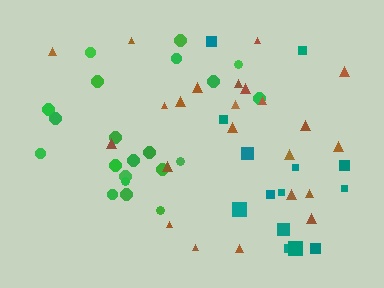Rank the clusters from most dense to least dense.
green, brown, teal.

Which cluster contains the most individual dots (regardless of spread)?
Brown (23).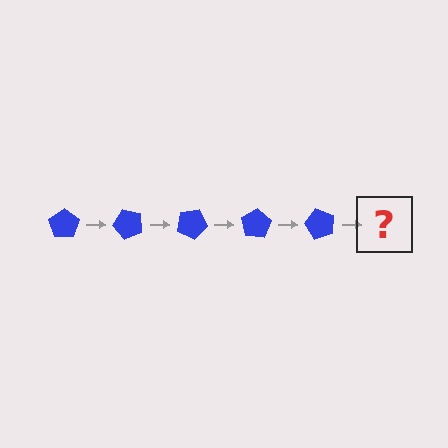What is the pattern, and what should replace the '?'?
The pattern is that the pentagon rotates 50 degrees each step. The '?' should be a blue pentagon rotated 250 degrees.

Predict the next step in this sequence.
The next step is a blue pentagon rotated 250 degrees.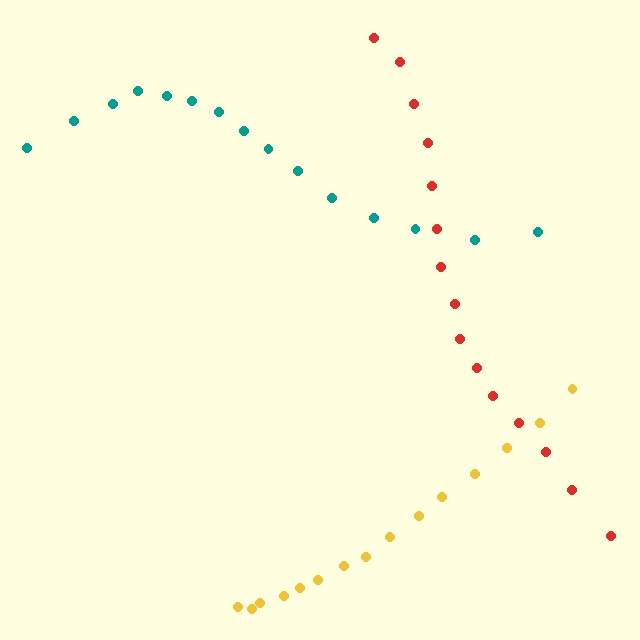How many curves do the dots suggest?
There are 3 distinct paths.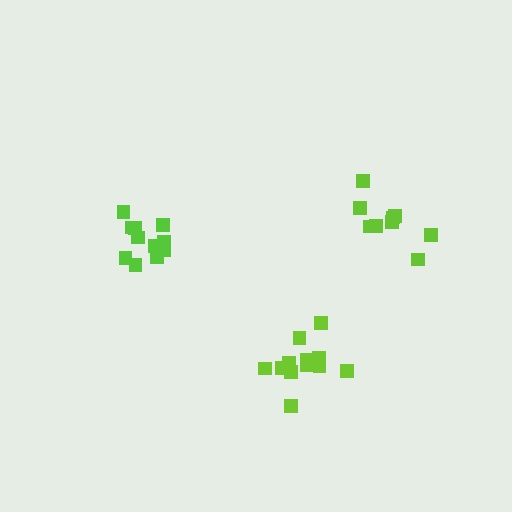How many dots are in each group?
Group 1: 12 dots, Group 2: 9 dots, Group 3: 11 dots (32 total).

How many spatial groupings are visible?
There are 3 spatial groupings.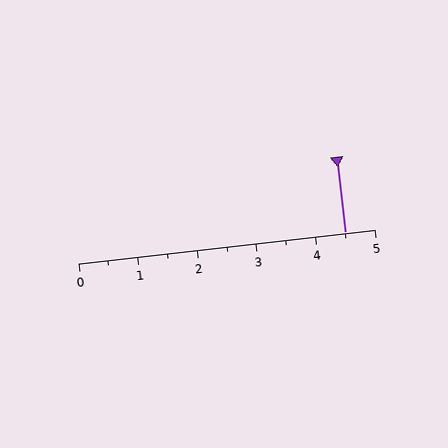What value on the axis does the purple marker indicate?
The marker indicates approximately 4.5.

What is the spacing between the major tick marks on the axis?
The major ticks are spaced 1 apart.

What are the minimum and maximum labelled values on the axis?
The axis runs from 0 to 5.